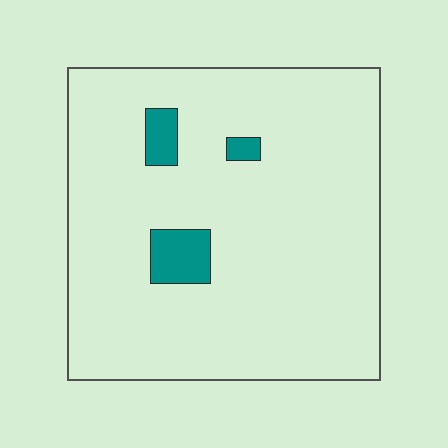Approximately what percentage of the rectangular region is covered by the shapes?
Approximately 5%.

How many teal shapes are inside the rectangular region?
3.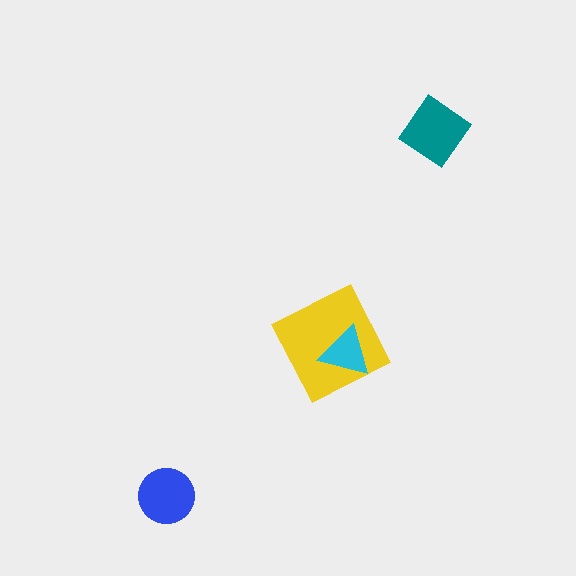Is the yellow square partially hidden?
Yes, it is partially covered by another shape.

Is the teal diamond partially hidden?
No, no other shape covers it.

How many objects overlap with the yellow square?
1 object overlaps with the yellow square.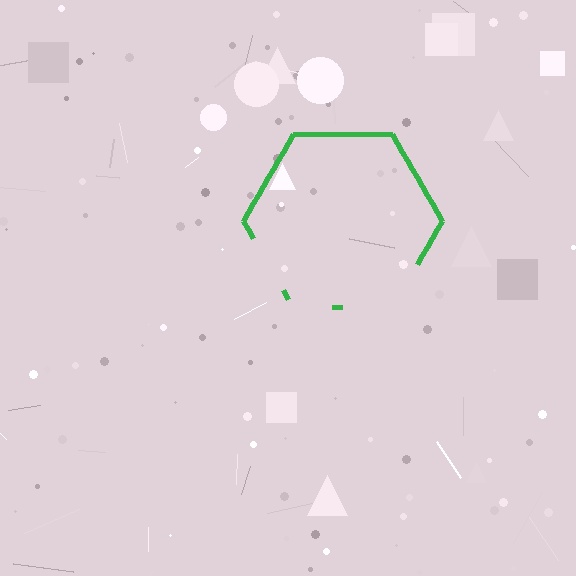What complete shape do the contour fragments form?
The contour fragments form a hexagon.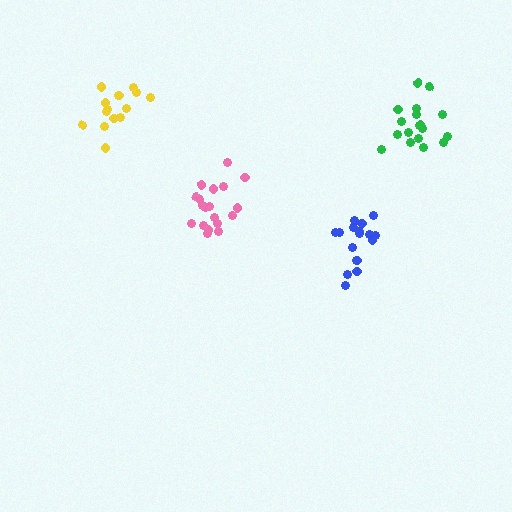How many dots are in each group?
Group 1: 17 dots, Group 2: 19 dots, Group 3: 18 dots, Group 4: 15 dots (69 total).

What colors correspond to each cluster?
The clusters are colored: blue, pink, green, yellow.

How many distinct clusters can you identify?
There are 4 distinct clusters.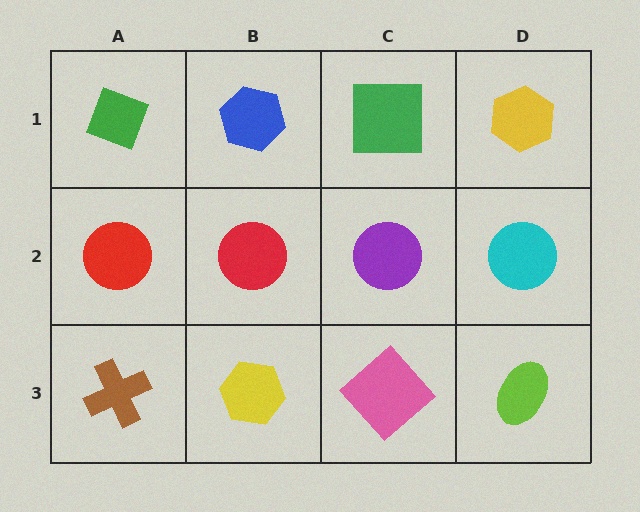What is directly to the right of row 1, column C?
A yellow hexagon.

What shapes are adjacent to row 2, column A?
A green diamond (row 1, column A), a brown cross (row 3, column A), a red circle (row 2, column B).